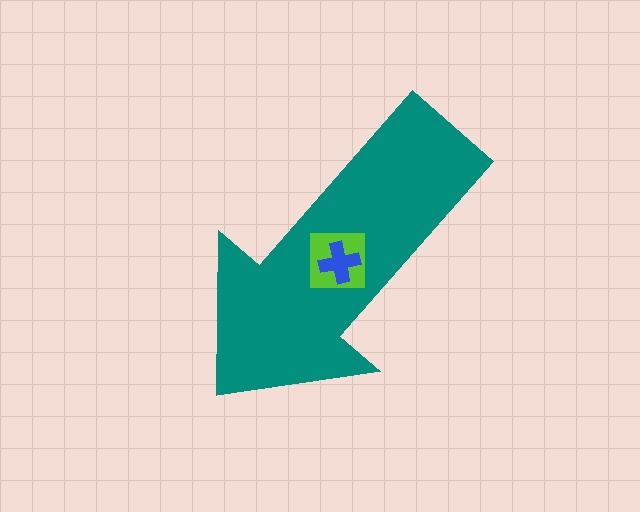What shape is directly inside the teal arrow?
The lime square.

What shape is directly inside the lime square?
The blue cross.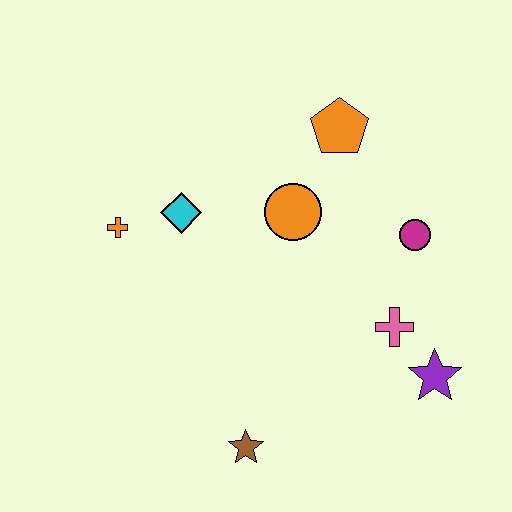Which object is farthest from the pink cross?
The orange cross is farthest from the pink cross.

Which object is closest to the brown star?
The pink cross is closest to the brown star.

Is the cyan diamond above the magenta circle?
Yes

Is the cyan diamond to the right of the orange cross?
Yes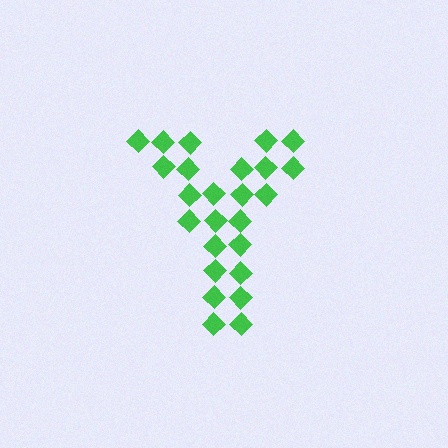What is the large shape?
The large shape is the letter Y.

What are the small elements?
The small elements are diamonds.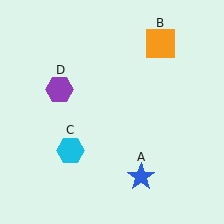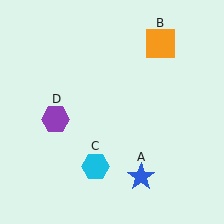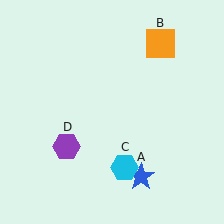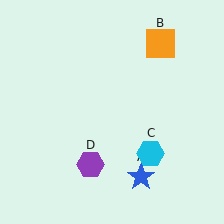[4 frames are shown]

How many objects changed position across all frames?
2 objects changed position: cyan hexagon (object C), purple hexagon (object D).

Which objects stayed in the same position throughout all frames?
Blue star (object A) and orange square (object B) remained stationary.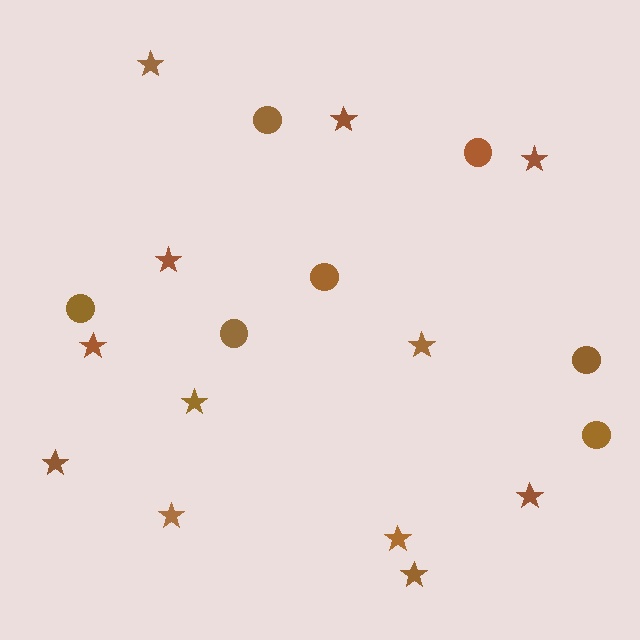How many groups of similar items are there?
There are 2 groups: one group of stars (12) and one group of circles (7).